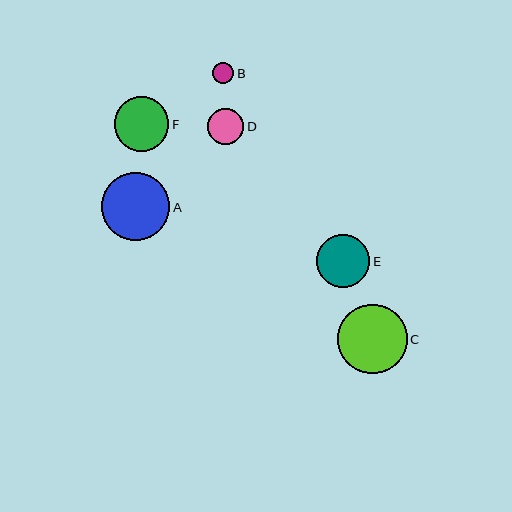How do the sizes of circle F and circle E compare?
Circle F and circle E are approximately the same size.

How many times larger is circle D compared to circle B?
Circle D is approximately 1.8 times the size of circle B.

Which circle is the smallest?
Circle B is the smallest with a size of approximately 21 pixels.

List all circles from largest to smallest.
From largest to smallest: C, A, F, E, D, B.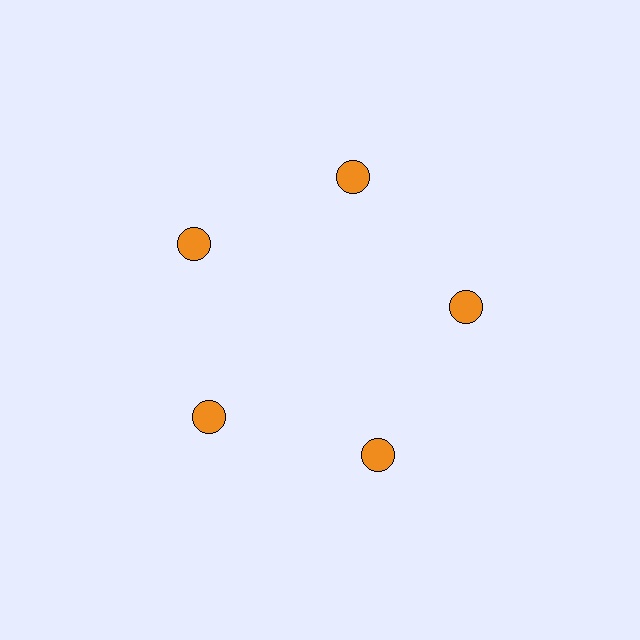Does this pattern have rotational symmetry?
Yes, this pattern has 5-fold rotational symmetry. It looks the same after rotating 72 degrees around the center.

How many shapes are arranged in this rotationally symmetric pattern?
There are 5 shapes, arranged in 5 groups of 1.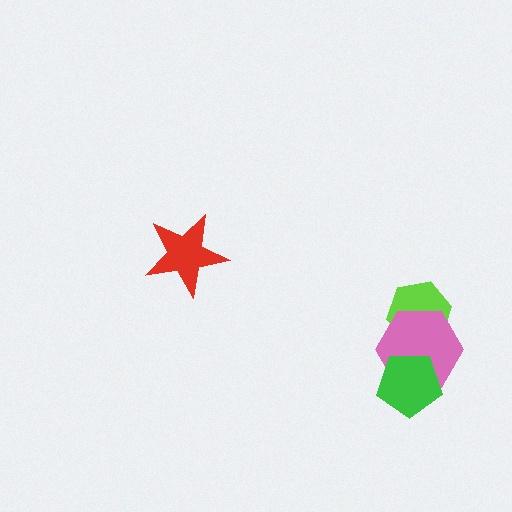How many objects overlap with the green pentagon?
1 object overlaps with the green pentagon.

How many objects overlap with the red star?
0 objects overlap with the red star.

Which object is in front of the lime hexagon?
The pink hexagon is in front of the lime hexagon.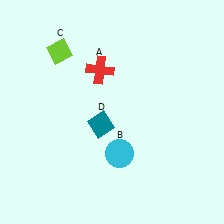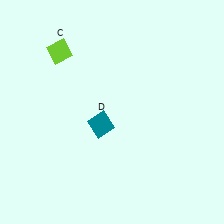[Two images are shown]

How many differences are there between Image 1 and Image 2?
There are 2 differences between the two images.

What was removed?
The red cross (A), the cyan circle (B) were removed in Image 2.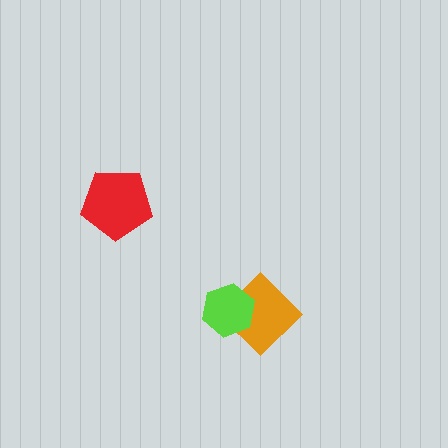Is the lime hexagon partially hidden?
No, no other shape covers it.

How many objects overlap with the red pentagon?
0 objects overlap with the red pentagon.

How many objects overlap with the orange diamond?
1 object overlaps with the orange diamond.